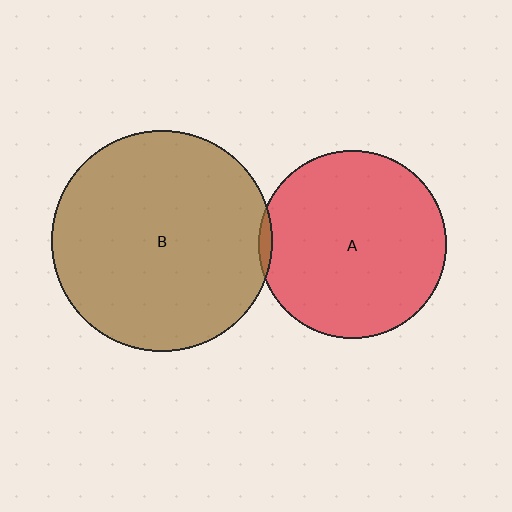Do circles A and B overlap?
Yes.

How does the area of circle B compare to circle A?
Approximately 1.4 times.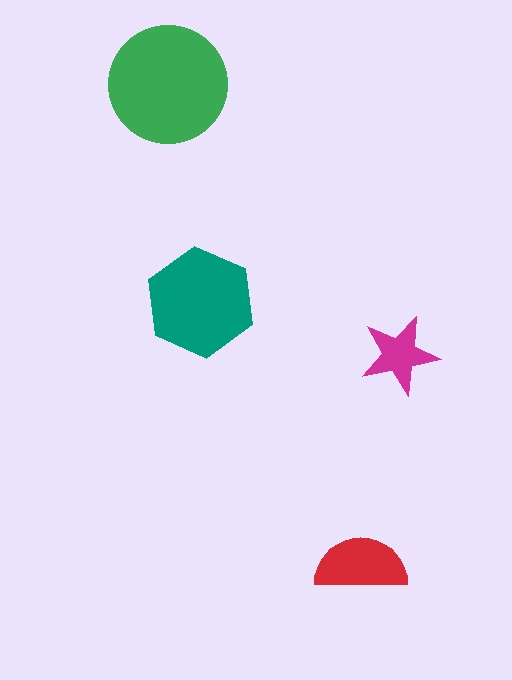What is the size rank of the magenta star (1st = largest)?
4th.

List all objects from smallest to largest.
The magenta star, the red semicircle, the teal hexagon, the green circle.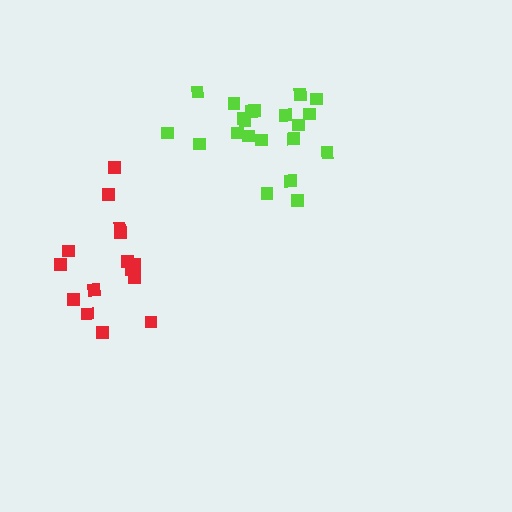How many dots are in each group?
Group 1: 21 dots, Group 2: 15 dots (36 total).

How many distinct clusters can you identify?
There are 2 distinct clusters.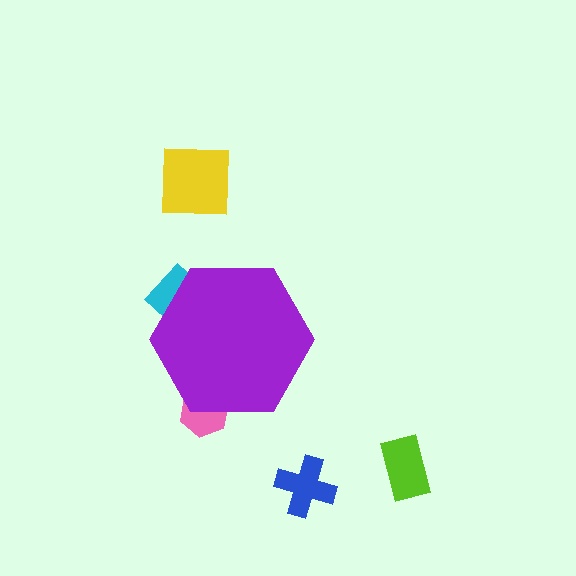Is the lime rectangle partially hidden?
No, the lime rectangle is fully visible.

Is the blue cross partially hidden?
No, the blue cross is fully visible.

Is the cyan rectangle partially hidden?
Yes, the cyan rectangle is partially hidden behind the purple hexagon.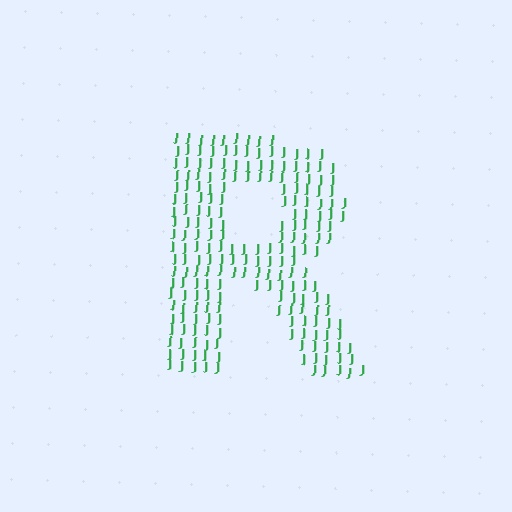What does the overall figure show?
The overall figure shows the letter R.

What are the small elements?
The small elements are letter J's.